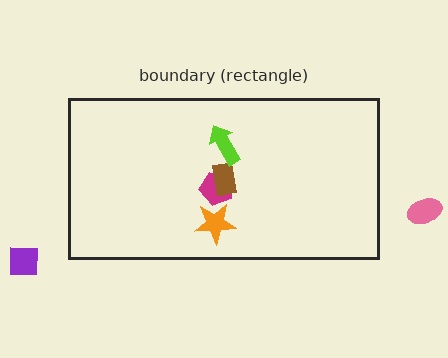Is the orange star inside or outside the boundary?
Inside.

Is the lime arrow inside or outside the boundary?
Inside.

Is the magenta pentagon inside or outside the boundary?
Inside.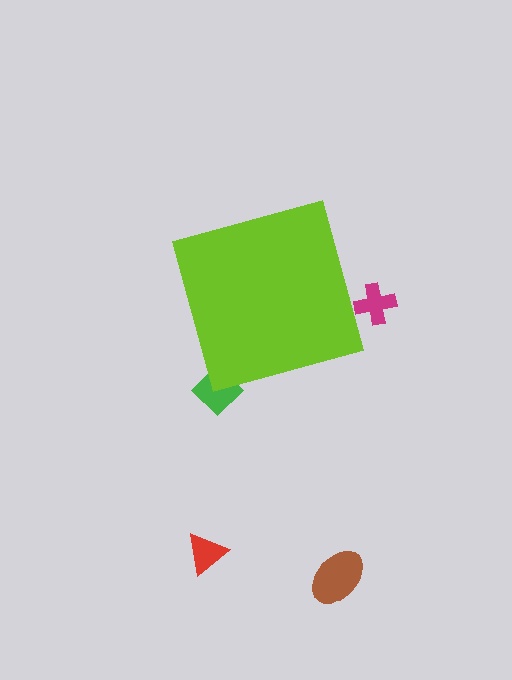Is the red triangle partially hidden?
No, the red triangle is fully visible.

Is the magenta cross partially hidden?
Yes, the magenta cross is partially hidden behind the lime diamond.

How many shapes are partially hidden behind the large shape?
2 shapes are partially hidden.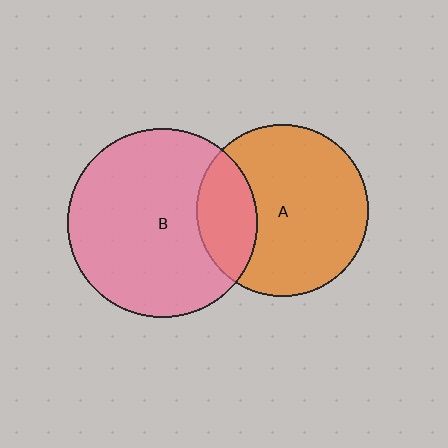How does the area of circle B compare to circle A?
Approximately 1.2 times.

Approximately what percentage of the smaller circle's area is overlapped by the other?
Approximately 25%.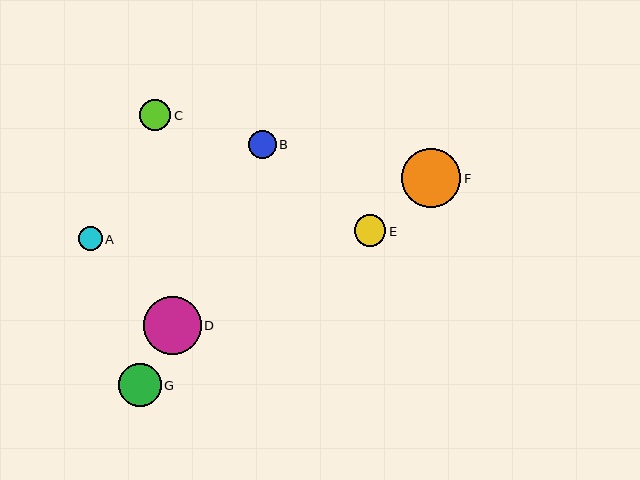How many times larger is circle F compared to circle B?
Circle F is approximately 2.1 times the size of circle B.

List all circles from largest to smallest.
From largest to smallest: F, D, G, E, C, B, A.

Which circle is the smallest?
Circle A is the smallest with a size of approximately 24 pixels.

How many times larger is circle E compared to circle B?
Circle E is approximately 1.1 times the size of circle B.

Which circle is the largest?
Circle F is the largest with a size of approximately 59 pixels.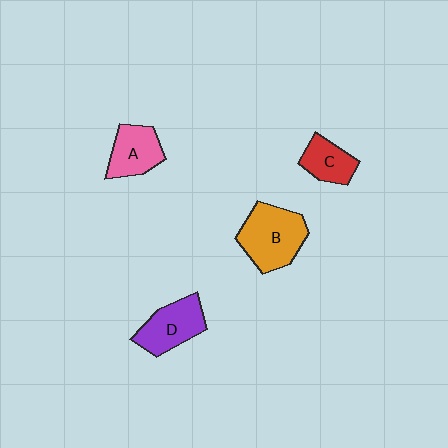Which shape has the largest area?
Shape B (orange).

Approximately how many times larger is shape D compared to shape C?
Approximately 1.4 times.